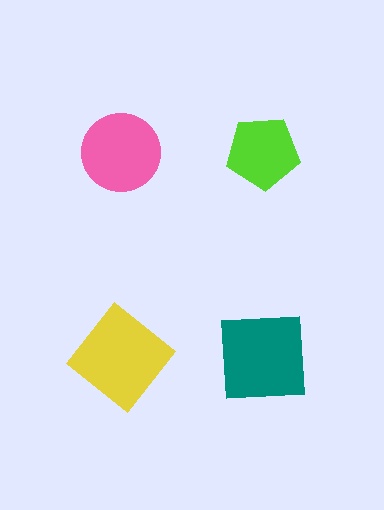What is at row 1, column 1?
A pink circle.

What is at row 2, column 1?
A yellow diamond.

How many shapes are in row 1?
2 shapes.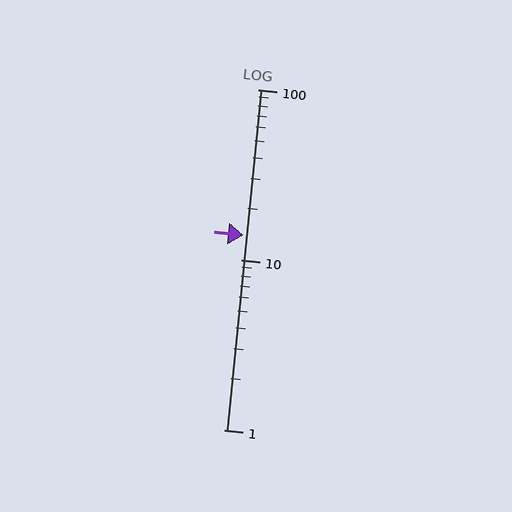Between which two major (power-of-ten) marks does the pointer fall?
The pointer is between 10 and 100.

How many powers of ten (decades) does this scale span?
The scale spans 2 decades, from 1 to 100.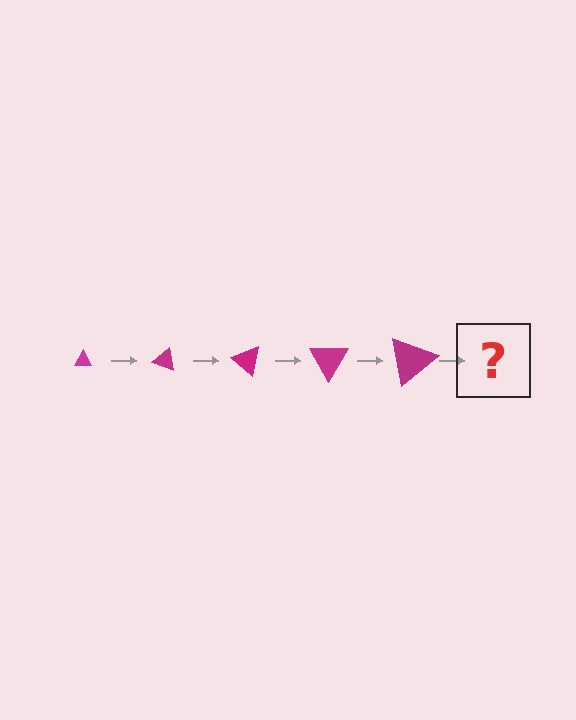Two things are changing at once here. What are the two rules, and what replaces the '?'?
The two rules are that the triangle grows larger each step and it rotates 20 degrees each step. The '?' should be a triangle, larger than the previous one and rotated 100 degrees from the start.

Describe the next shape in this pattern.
It should be a triangle, larger than the previous one and rotated 100 degrees from the start.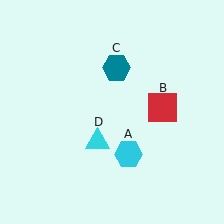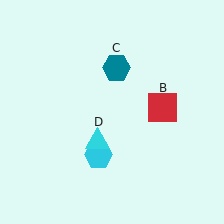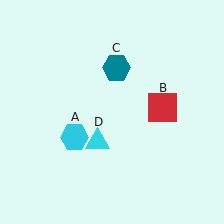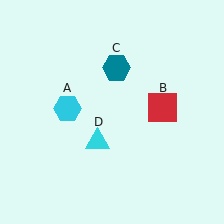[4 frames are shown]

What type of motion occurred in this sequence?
The cyan hexagon (object A) rotated clockwise around the center of the scene.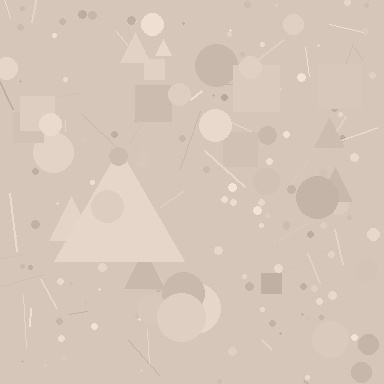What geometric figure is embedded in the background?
A triangle is embedded in the background.